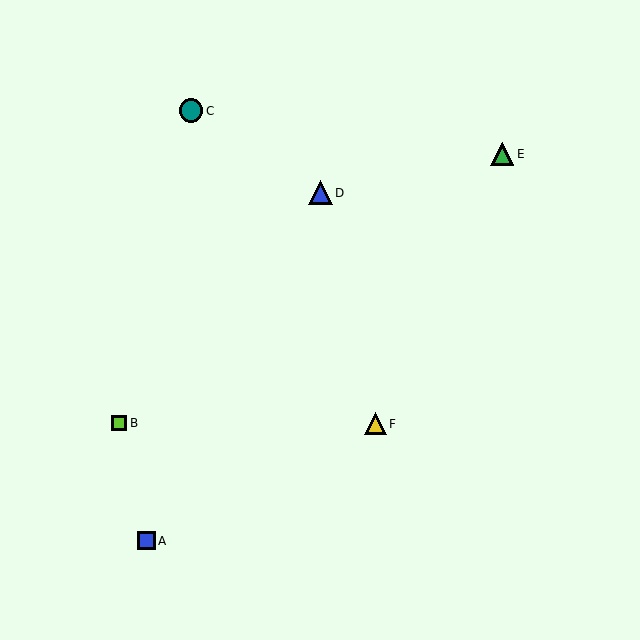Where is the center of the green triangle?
The center of the green triangle is at (502, 154).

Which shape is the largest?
The blue triangle (labeled D) is the largest.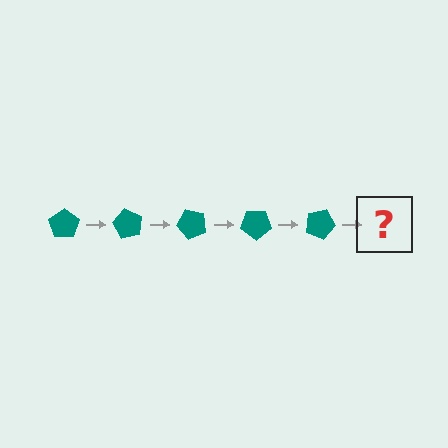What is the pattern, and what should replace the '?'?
The pattern is that the pentagon rotates 60 degrees each step. The '?' should be a teal pentagon rotated 300 degrees.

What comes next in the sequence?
The next element should be a teal pentagon rotated 300 degrees.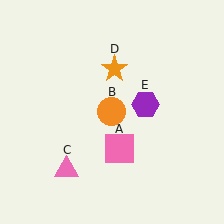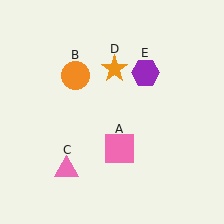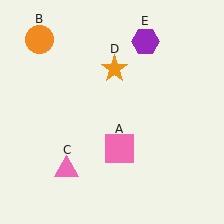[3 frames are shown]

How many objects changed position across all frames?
2 objects changed position: orange circle (object B), purple hexagon (object E).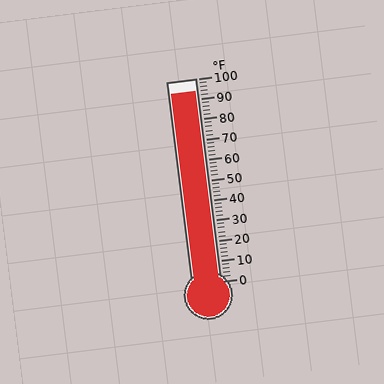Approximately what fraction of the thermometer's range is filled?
The thermometer is filled to approximately 95% of its range.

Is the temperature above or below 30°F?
The temperature is above 30°F.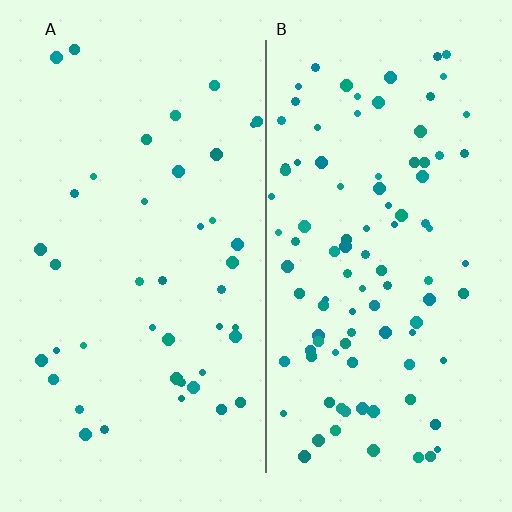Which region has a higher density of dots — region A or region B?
B (the right).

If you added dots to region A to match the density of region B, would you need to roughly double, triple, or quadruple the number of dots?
Approximately double.